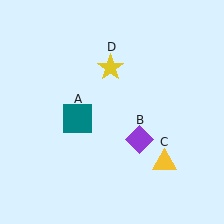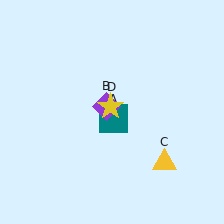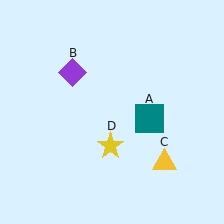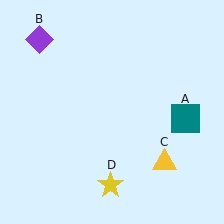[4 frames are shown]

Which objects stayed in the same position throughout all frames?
Yellow triangle (object C) remained stationary.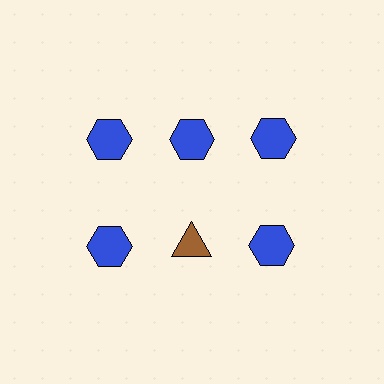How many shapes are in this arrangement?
There are 6 shapes arranged in a grid pattern.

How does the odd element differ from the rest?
It differs in both color (brown instead of blue) and shape (triangle instead of hexagon).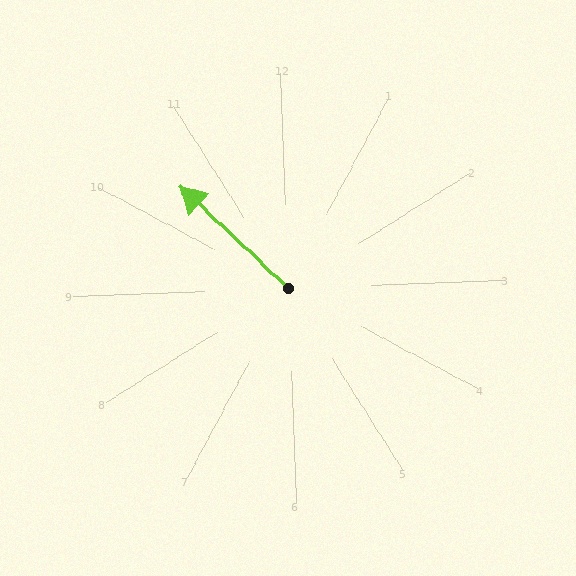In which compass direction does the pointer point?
Northwest.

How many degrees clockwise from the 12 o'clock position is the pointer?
Approximately 315 degrees.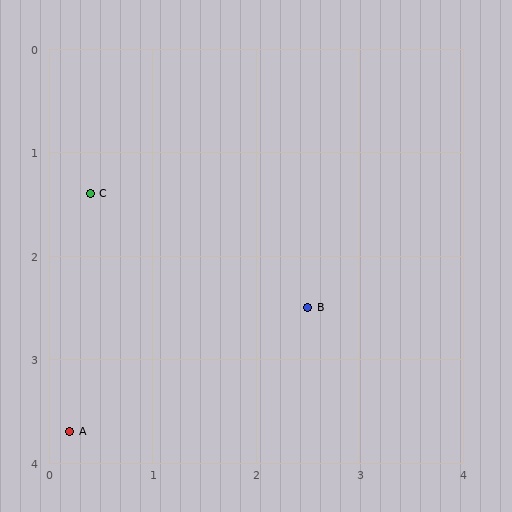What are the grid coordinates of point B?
Point B is at approximately (2.5, 2.5).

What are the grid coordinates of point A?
Point A is at approximately (0.2, 3.7).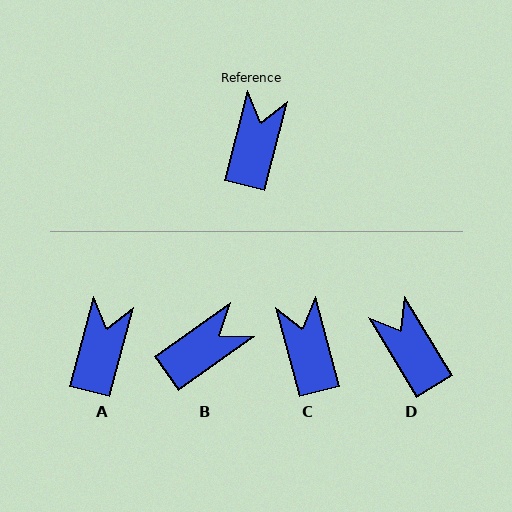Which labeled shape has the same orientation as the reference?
A.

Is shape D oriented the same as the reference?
No, it is off by about 46 degrees.